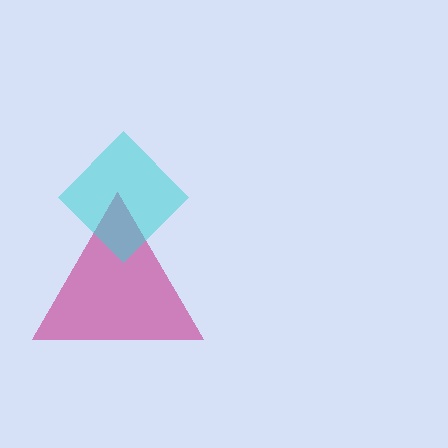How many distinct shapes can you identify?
There are 2 distinct shapes: a magenta triangle, a cyan diamond.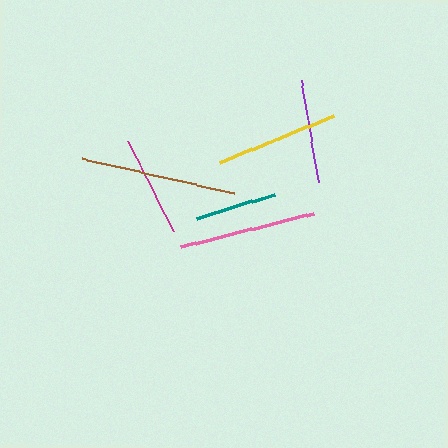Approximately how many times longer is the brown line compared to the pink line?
The brown line is approximately 1.1 times the length of the pink line.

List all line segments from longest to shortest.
From longest to shortest: brown, pink, yellow, purple, magenta, teal.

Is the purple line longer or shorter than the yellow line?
The yellow line is longer than the purple line.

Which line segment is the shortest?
The teal line is the shortest at approximately 81 pixels.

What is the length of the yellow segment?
The yellow segment is approximately 124 pixels long.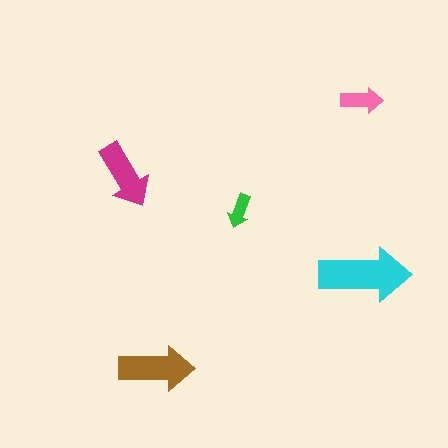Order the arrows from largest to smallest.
the cyan one, the brown one, the magenta one, the pink one, the green one.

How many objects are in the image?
There are 5 objects in the image.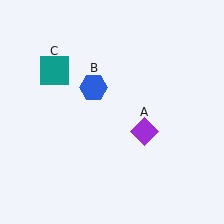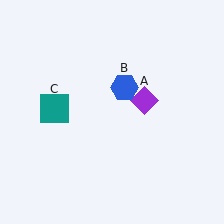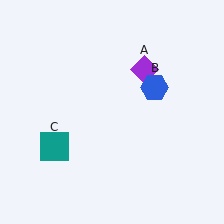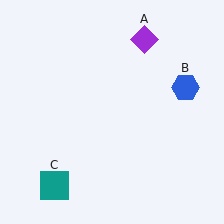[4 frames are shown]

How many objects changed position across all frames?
3 objects changed position: purple diamond (object A), blue hexagon (object B), teal square (object C).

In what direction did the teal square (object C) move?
The teal square (object C) moved down.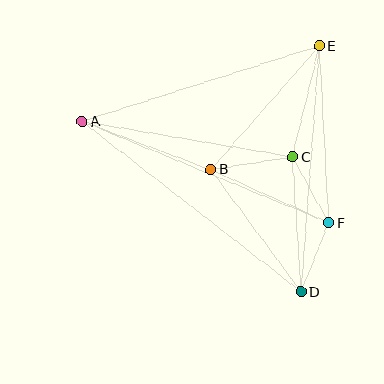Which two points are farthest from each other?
Points A and D are farthest from each other.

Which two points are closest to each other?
Points D and F are closest to each other.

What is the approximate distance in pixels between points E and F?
The distance between E and F is approximately 177 pixels.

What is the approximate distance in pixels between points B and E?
The distance between B and E is approximately 164 pixels.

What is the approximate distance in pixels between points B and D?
The distance between B and D is approximately 152 pixels.